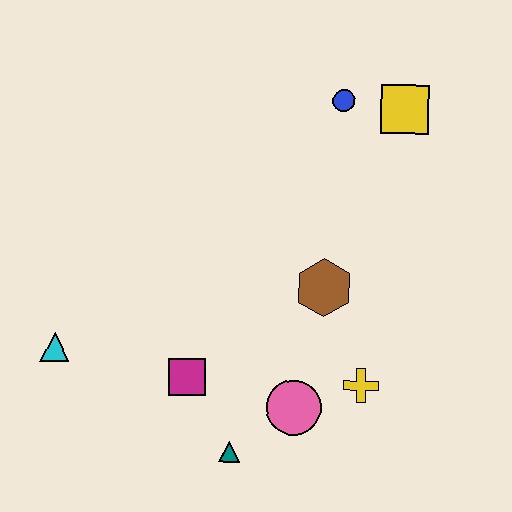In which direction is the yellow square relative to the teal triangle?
The yellow square is above the teal triangle.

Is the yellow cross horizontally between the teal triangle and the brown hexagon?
No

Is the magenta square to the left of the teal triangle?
Yes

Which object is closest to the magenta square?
The teal triangle is closest to the magenta square.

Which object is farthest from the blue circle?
The cyan triangle is farthest from the blue circle.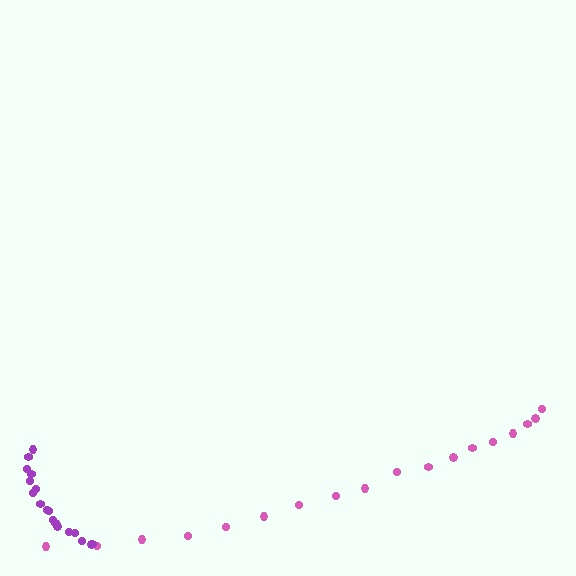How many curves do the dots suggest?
There are 2 distinct paths.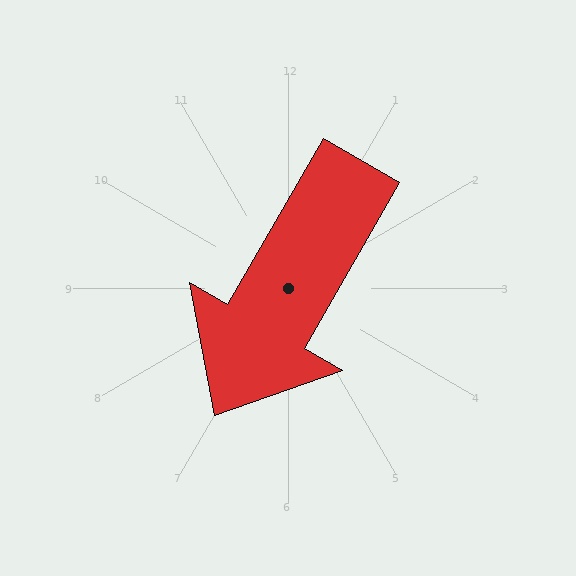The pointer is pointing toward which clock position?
Roughly 7 o'clock.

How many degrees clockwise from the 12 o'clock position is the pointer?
Approximately 210 degrees.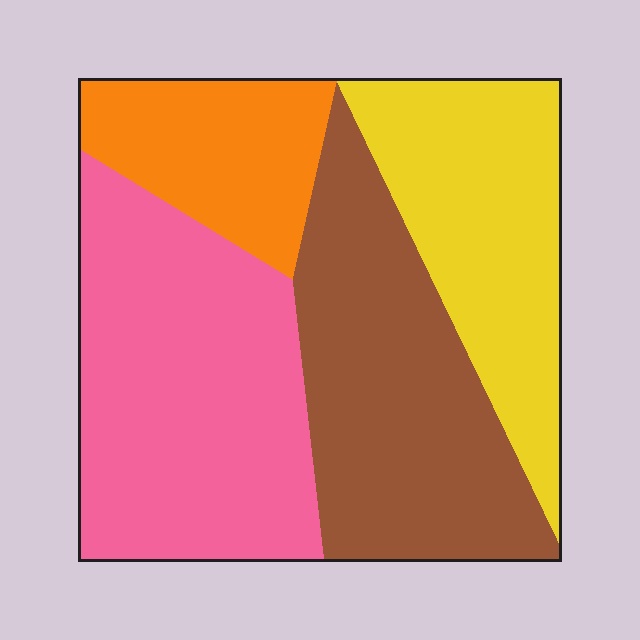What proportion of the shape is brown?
Brown takes up about one quarter (1/4) of the shape.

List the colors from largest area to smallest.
From largest to smallest: pink, brown, yellow, orange.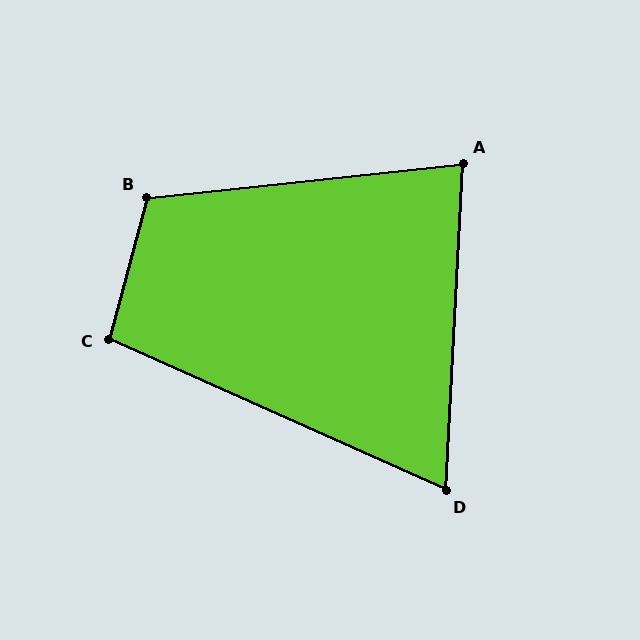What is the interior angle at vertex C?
Approximately 99 degrees (obtuse).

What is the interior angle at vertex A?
Approximately 81 degrees (acute).